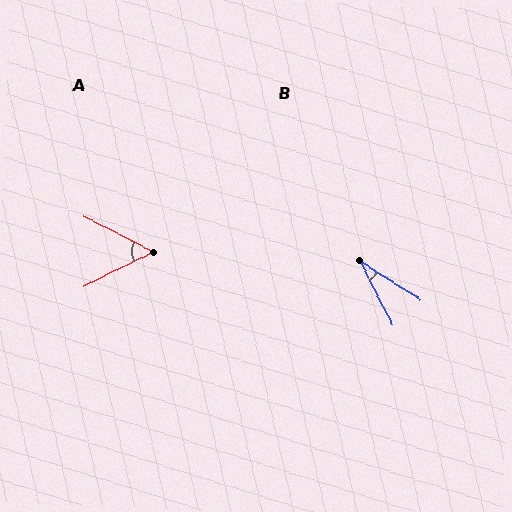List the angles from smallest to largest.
B (30°), A (53°).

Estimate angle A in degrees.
Approximately 53 degrees.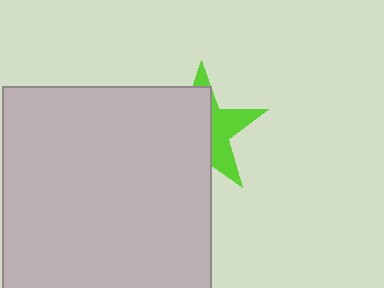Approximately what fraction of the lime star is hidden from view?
Roughly 61% of the lime star is hidden behind the light gray square.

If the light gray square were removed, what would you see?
You would see the complete lime star.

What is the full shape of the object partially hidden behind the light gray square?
The partially hidden object is a lime star.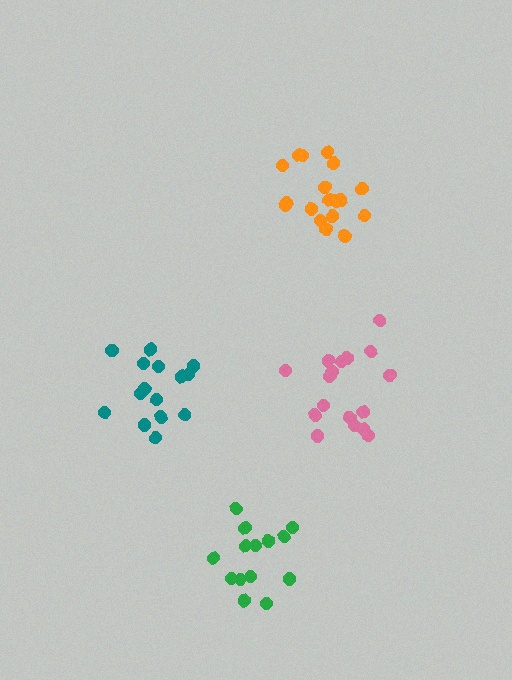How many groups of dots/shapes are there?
There are 4 groups.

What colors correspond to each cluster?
The clusters are colored: orange, teal, green, pink.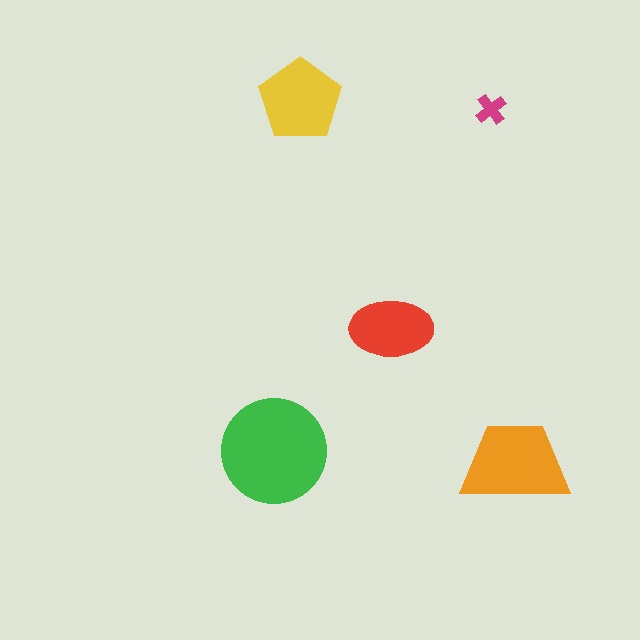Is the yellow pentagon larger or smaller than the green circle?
Smaller.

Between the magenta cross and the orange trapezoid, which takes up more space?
The orange trapezoid.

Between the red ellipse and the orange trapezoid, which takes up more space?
The orange trapezoid.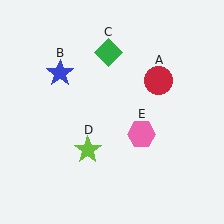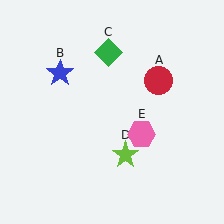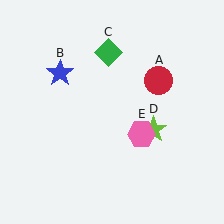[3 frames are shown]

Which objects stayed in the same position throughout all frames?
Red circle (object A) and blue star (object B) and green diamond (object C) and pink hexagon (object E) remained stationary.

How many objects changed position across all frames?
1 object changed position: lime star (object D).